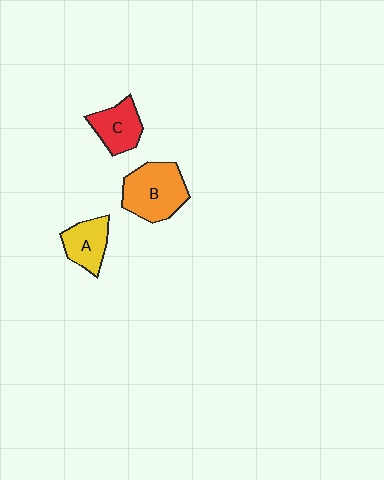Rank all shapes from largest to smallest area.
From largest to smallest: B (orange), C (red), A (yellow).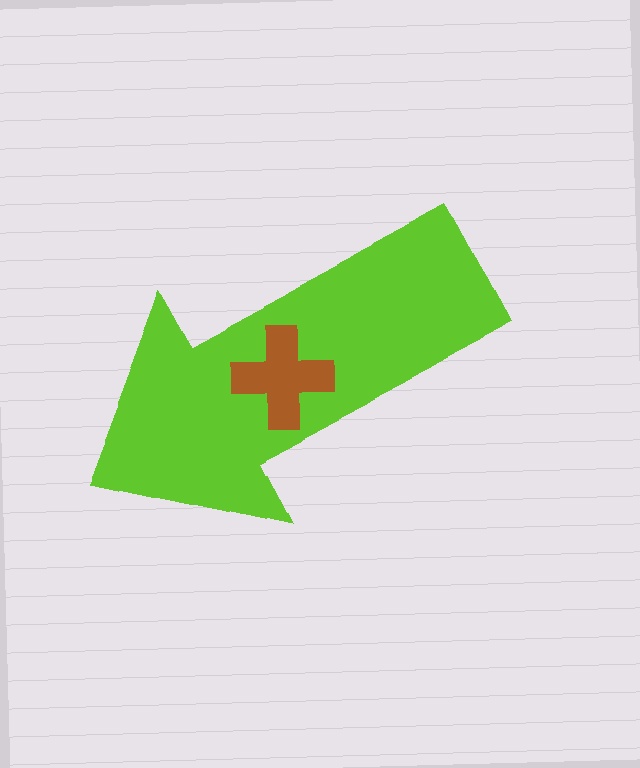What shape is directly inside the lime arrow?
The brown cross.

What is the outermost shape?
The lime arrow.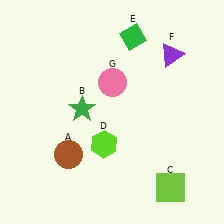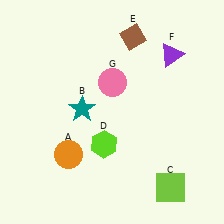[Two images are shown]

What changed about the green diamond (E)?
In Image 1, E is green. In Image 2, it changed to brown.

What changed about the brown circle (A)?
In Image 1, A is brown. In Image 2, it changed to orange.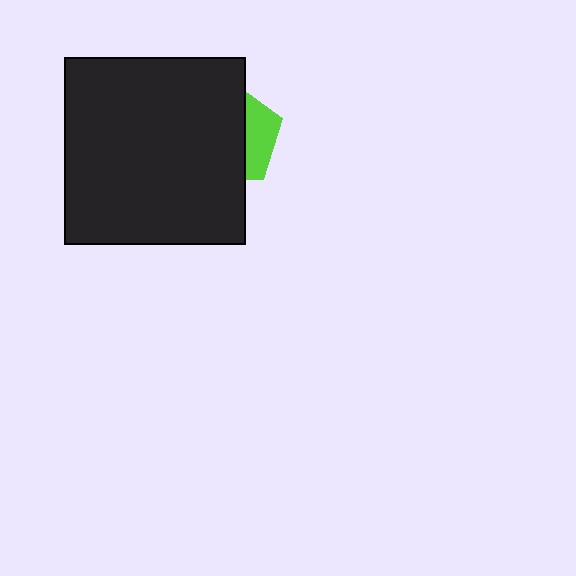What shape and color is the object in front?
The object in front is a black rectangle.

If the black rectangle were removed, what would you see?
You would see the complete lime pentagon.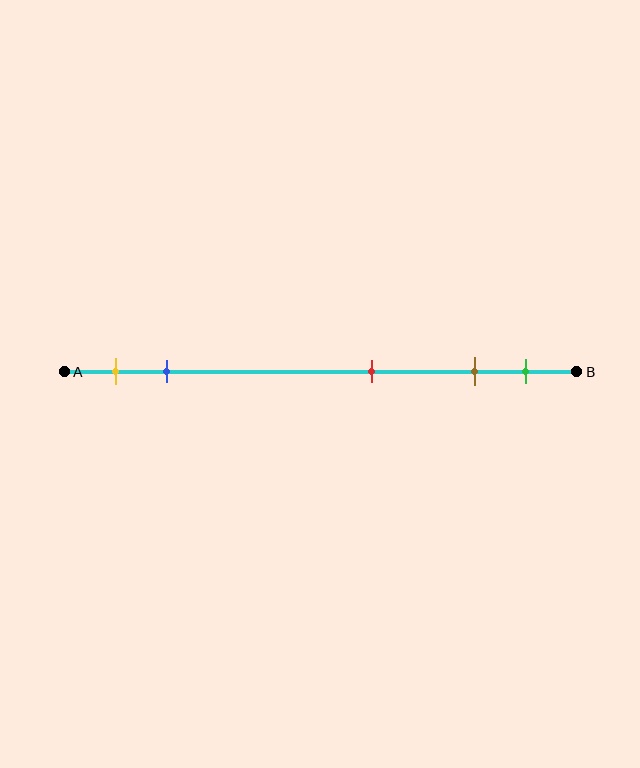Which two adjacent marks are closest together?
The brown and green marks are the closest adjacent pair.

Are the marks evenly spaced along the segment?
No, the marks are not evenly spaced.